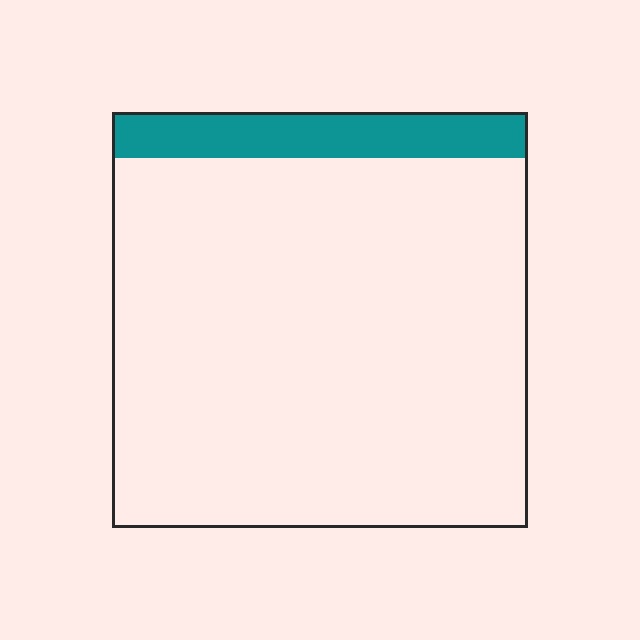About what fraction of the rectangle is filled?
About one tenth (1/10).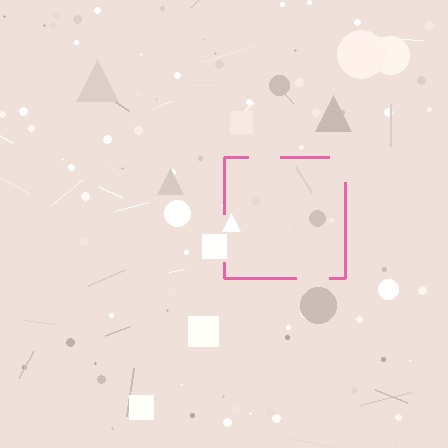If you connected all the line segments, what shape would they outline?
They would outline a square.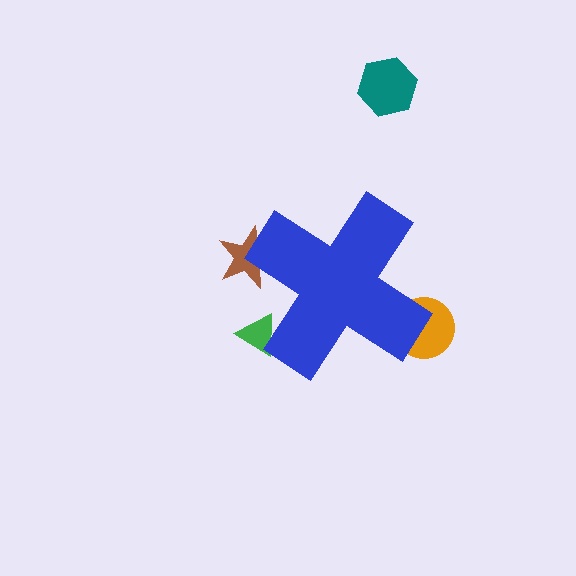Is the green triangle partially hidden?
Yes, the green triangle is partially hidden behind the blue cross.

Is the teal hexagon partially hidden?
No, the teal hexagon is fully visible.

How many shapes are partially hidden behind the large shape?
3 shapes are partially hidden.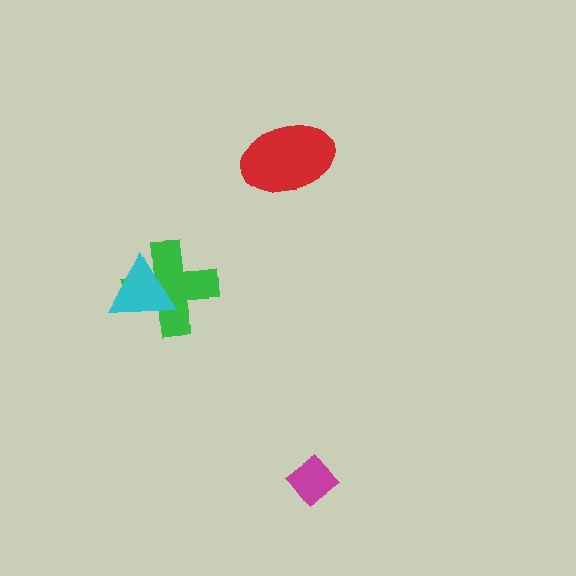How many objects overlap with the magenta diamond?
0 objects overlap with the magenta diamond.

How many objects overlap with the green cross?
1 object overlaps with the green cross.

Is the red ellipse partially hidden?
No, no other shape covers it.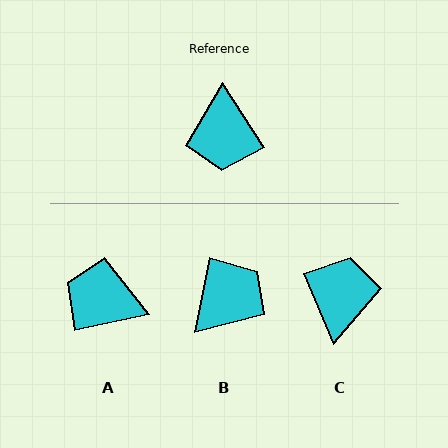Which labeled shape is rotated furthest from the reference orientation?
C, about 170 degrees away.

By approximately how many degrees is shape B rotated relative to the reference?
Approximately 135 degrees counter-clockwise.